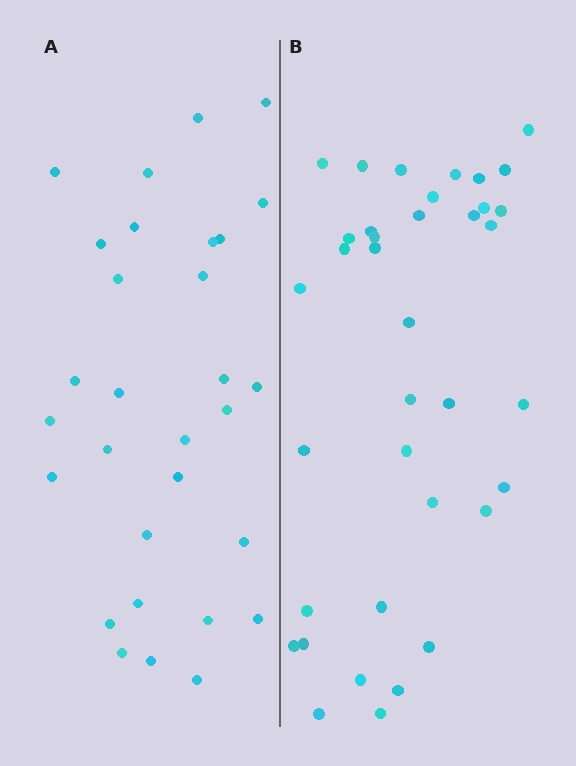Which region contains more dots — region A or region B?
Region B (the right region) has more dots.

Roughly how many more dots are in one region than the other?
Region B has roughly 8 or so more dots than region A.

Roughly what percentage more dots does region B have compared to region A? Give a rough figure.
About 25% more.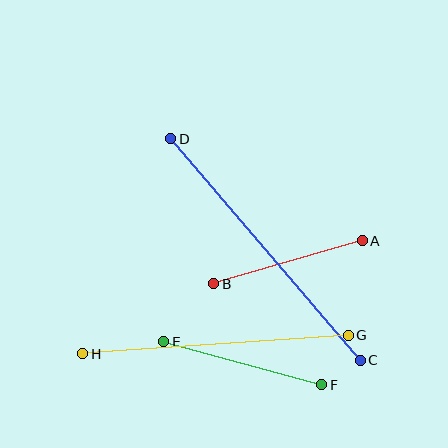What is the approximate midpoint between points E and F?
The midpoint is at approximately (243, 363) pixels.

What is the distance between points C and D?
The distance is approximately 291 pixels.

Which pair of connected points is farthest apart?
Points C and D are farthest apart.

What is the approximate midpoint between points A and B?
The midpoint is at approximately (288, 262) pixels.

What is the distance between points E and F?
The distance is approximately 163 pixels.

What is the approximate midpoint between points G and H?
The midpoint is at approximately (215, 344) pixels.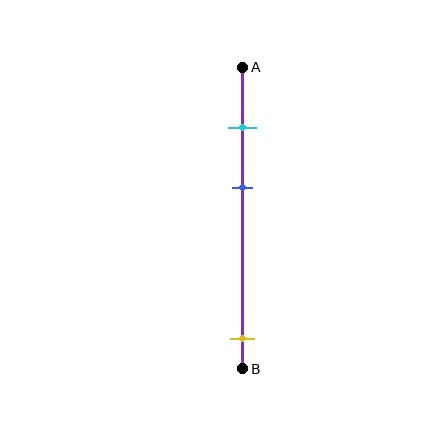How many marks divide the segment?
There are 3 marks dividing the segment.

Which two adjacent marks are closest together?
The cyan and blue marks are the closest adjacent pair.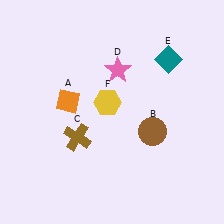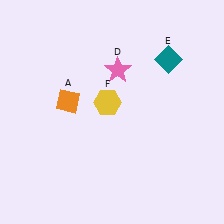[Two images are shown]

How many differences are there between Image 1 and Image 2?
There are 2 differences between the two images.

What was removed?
The brown cross (C), the brown circle (B) were removed in Image 2.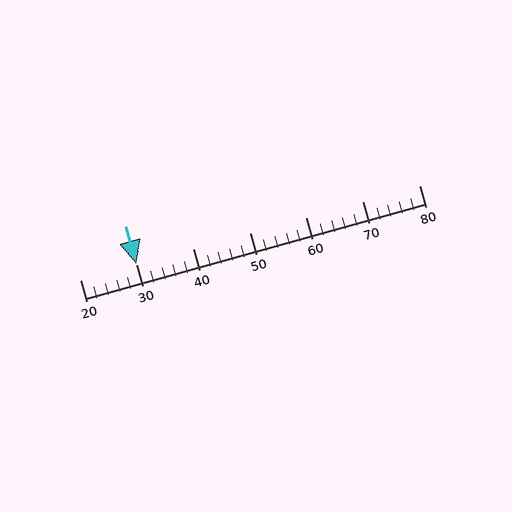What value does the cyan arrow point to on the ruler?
The cyan arrow points to approximately 30.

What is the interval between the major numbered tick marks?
The major tick marks are spaced 10 units apart.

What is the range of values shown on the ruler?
The ruler shows values from 20 to 80.